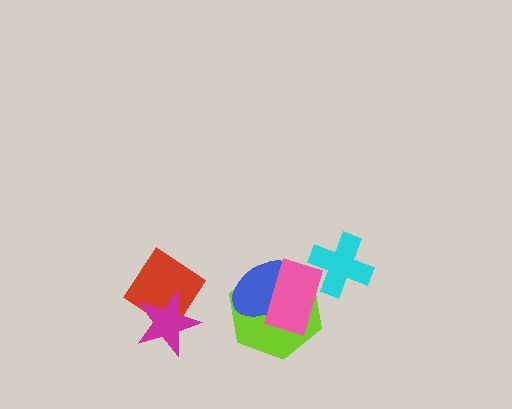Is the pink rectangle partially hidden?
Yes, it is partially covered by another shape.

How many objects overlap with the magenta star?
1 object overlaps with the magenta star.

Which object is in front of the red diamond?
The magenta star is in front of the red diamond.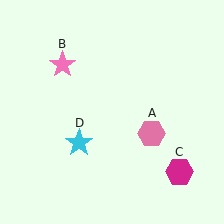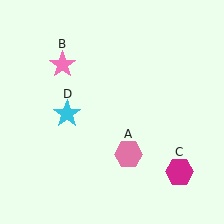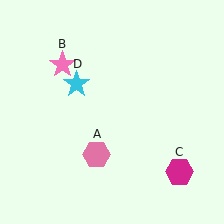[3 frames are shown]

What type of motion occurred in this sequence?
The pink hexagon (object A), cyan star (object D) rotated clockwise around the center of the scene.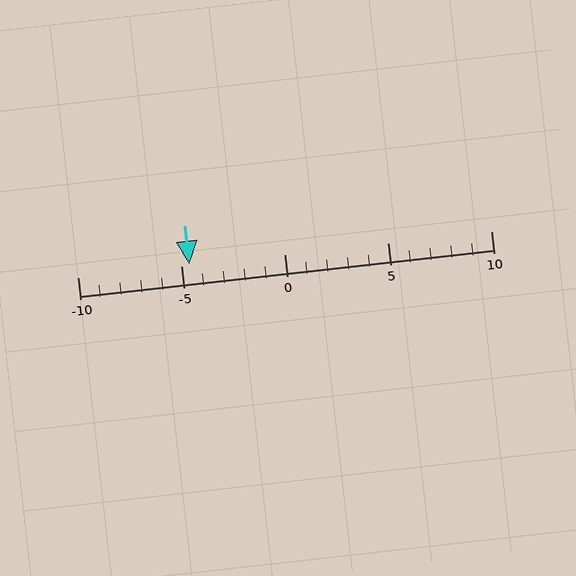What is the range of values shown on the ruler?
The ruler shows values from -10 to 10.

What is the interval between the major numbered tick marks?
The major tick marks are spaced 5 units apart.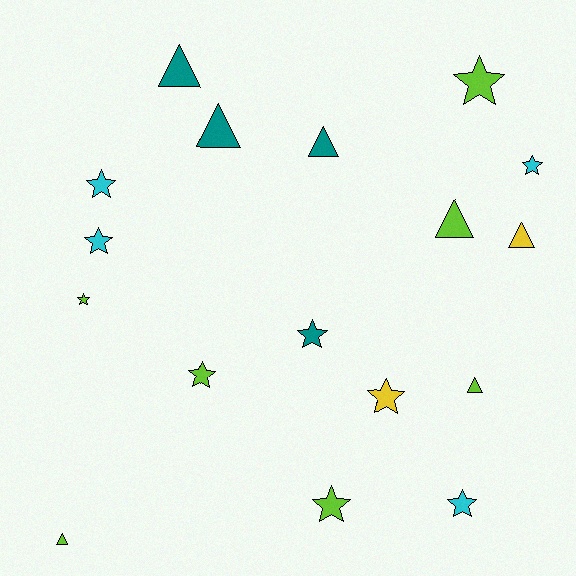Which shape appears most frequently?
Star, with 10 objects.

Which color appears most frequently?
Lime, with 7 objects.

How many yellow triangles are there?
There is 1 yellow triangle.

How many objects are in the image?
There are 17 objects.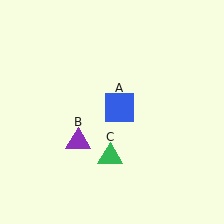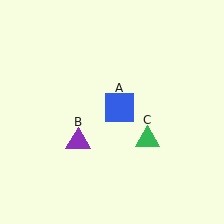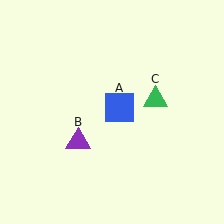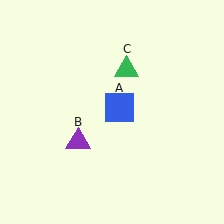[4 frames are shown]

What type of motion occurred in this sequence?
The green triangle (object C) rotated counterclockwise around the center of the scene.